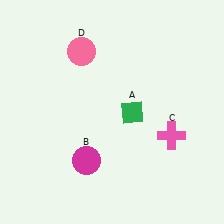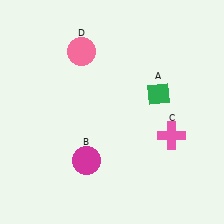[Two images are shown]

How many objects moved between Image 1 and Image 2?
1 object moved between the two images.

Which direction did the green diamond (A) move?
The green diamond (A) moved right.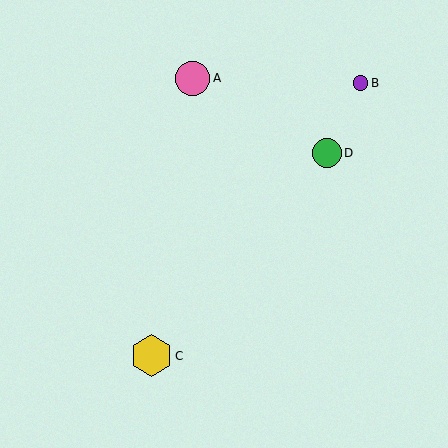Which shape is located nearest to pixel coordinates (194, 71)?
The pink circle (labeled A) at (193, 78) is nearest to that location.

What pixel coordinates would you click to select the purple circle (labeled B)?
Click at (360, 83) to select the purple circle B.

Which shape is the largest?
The yellow hexagon (labeled C) is the largest.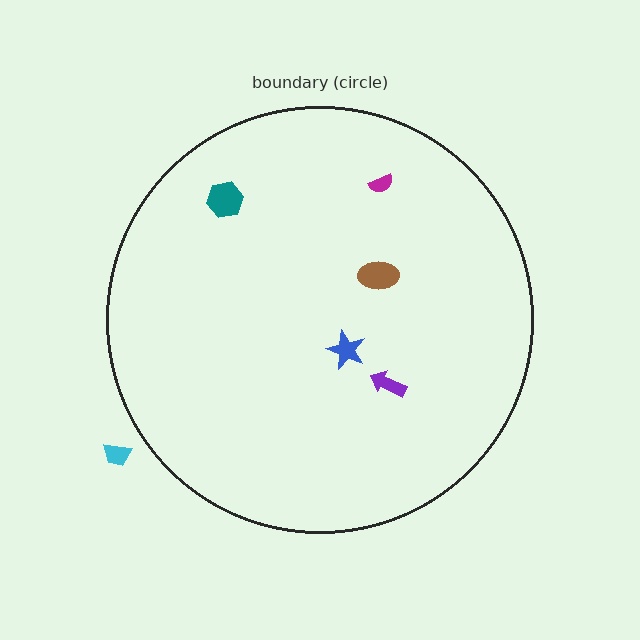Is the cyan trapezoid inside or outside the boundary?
Outside.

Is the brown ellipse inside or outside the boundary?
Inside.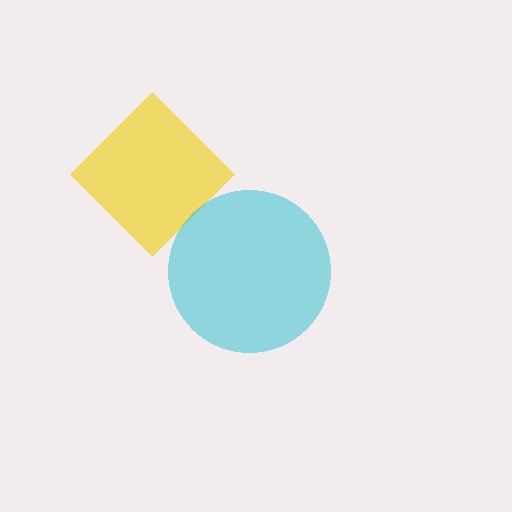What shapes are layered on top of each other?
The layered shapes are: a yellow diamond, a cyan circle.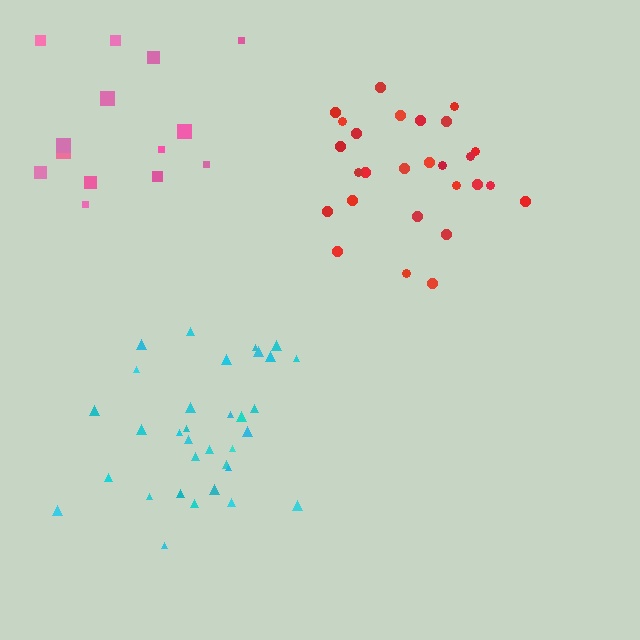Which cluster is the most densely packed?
Cyan.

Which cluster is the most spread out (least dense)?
Pink.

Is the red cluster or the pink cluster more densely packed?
Red.